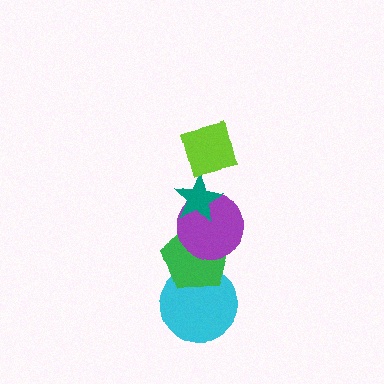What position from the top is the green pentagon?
The green pentagon is 4th from the top.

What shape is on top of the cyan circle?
The green pentagon is on top of the cyan circle.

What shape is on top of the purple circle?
The teal star is on top of the purple circle.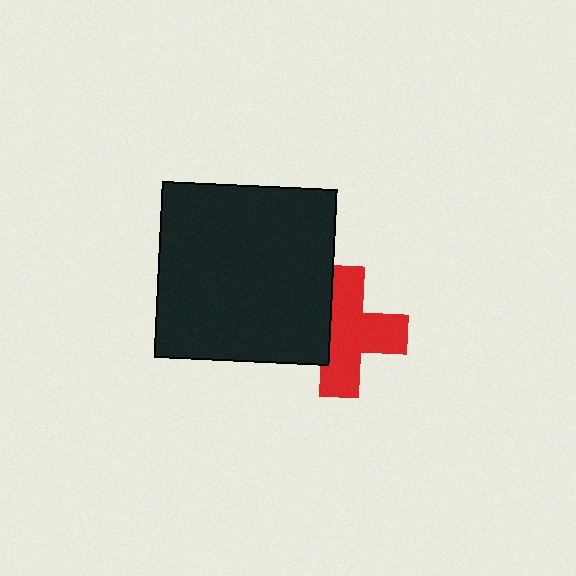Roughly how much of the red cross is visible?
Most of it is visible (roughly 68%).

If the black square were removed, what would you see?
You would see the complete red cross.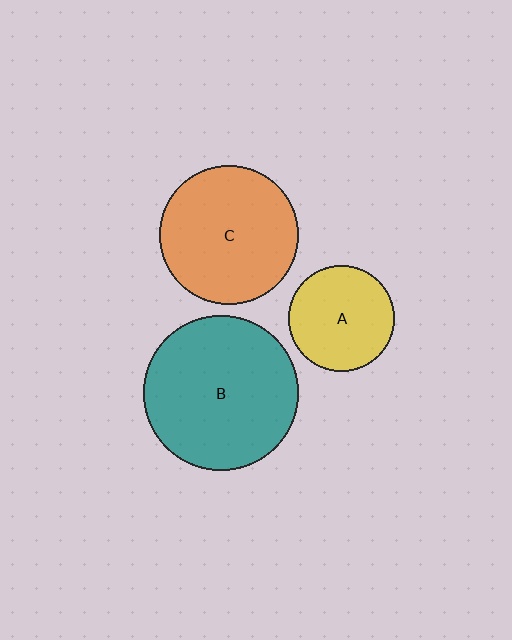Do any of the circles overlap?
No, none of the circles overlap.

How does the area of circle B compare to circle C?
Approximately 1.2 times.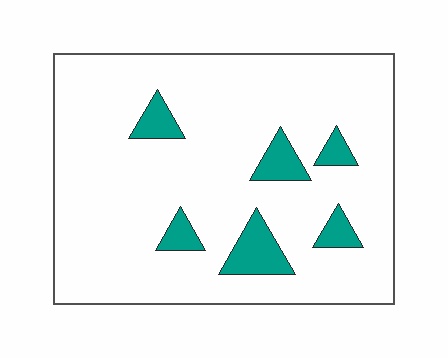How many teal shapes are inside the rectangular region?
6.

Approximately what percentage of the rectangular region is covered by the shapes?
Approximately 10%.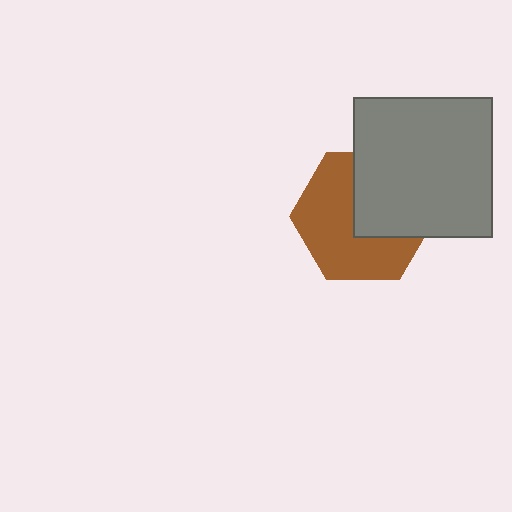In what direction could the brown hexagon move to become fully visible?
The brown hexagon could move toward the lower-left. That would shift it out from behind the gray square entirely.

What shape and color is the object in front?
The object in front is a gray square.